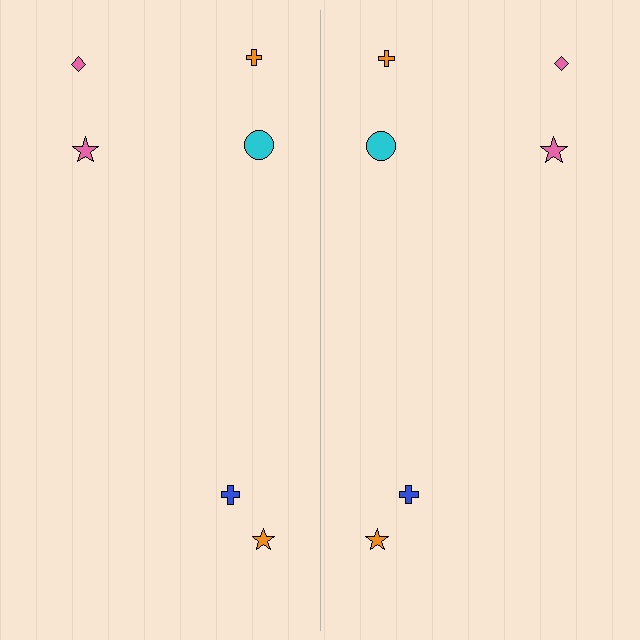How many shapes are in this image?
There are 12 shapes in this image.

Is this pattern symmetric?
Yes, this pattern has bilateral (reflection) symmetry.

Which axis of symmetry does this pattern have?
The pattern has a vertical axis of symmetry running through the center of the image.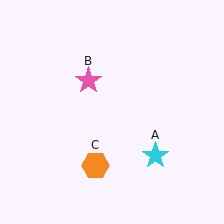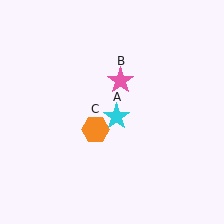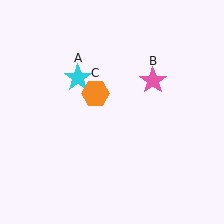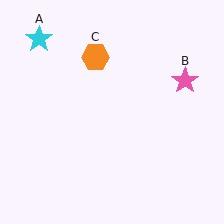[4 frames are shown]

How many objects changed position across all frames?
3 objects changed position: cyan star (object A), pink star (object B), orange hexagon (object C).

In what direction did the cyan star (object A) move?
The cyan star (object A) moved up and to the left.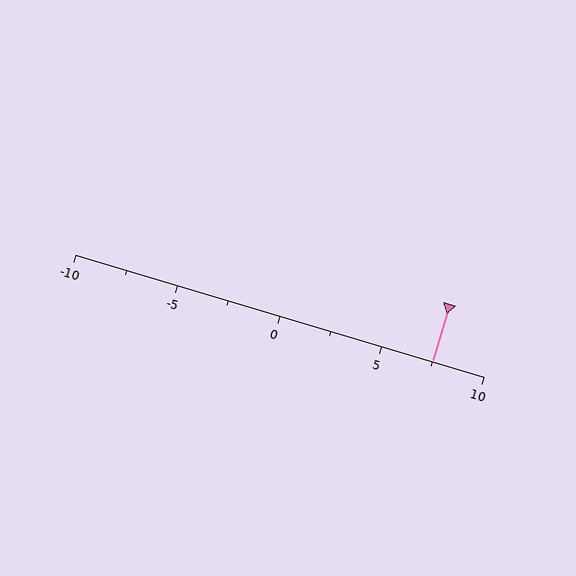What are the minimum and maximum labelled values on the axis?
The axis runs from -10 to 10.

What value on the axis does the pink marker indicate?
The marker indicates approximately 7.5.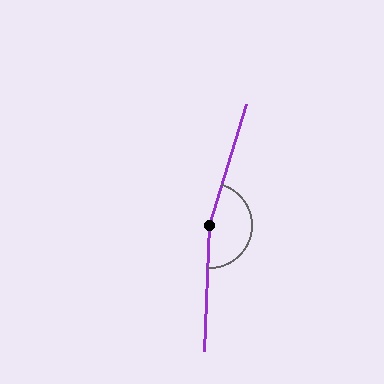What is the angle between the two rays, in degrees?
Approximately 166 degrees.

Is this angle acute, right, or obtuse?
It is obtuse.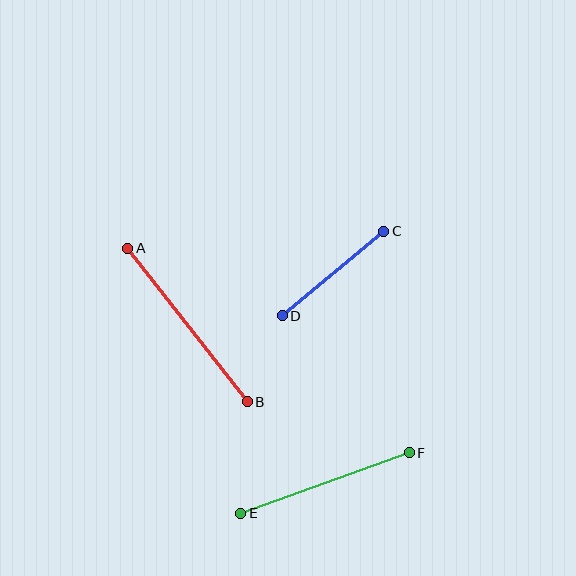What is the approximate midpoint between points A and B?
The midpoint is at approximately (188, 325) pixels.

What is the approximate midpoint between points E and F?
The midpoint is at approximately (325, 483) pixels.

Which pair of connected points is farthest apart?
Points A and B are farthest apart.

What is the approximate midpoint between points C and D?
The midpoint is at approximately (333, 273) pixels.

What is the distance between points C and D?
The distance is approximately 132 pixels.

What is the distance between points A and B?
The distance is approximately 194 pixels.